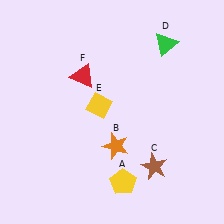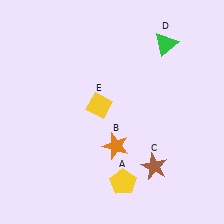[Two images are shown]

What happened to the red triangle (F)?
The red triangle (F) was removed in Image 2. It was in the top-left area of Image 1.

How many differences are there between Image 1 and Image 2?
There is 1 difference between the two images.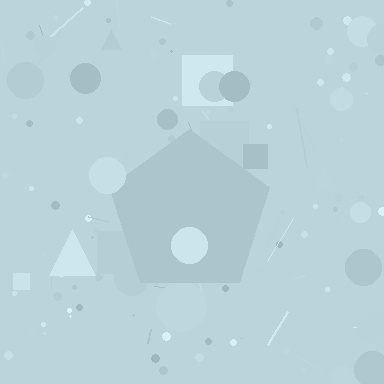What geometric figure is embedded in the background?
A pentagon is embedded in the background.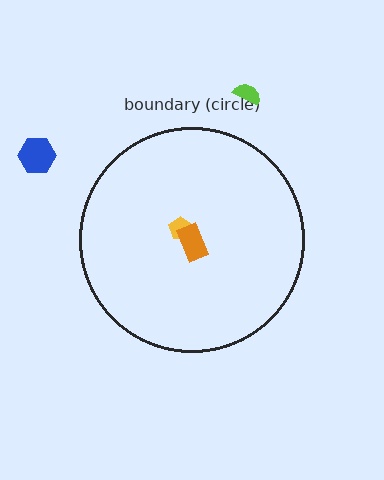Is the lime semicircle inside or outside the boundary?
Outside.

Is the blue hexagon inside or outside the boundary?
Outside.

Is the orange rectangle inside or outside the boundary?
Inside.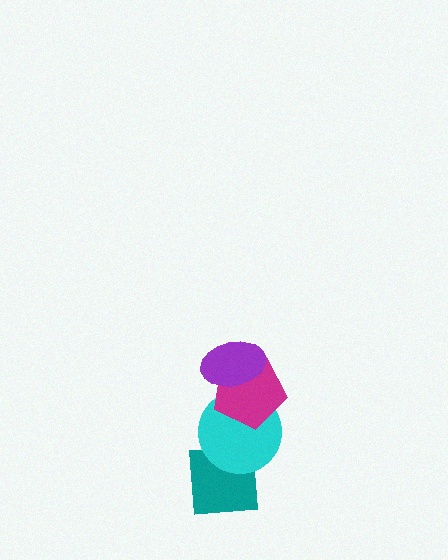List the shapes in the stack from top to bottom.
From top to bottom: the purple ellipse, the magenta pentagon, the cyan circle, the teal square.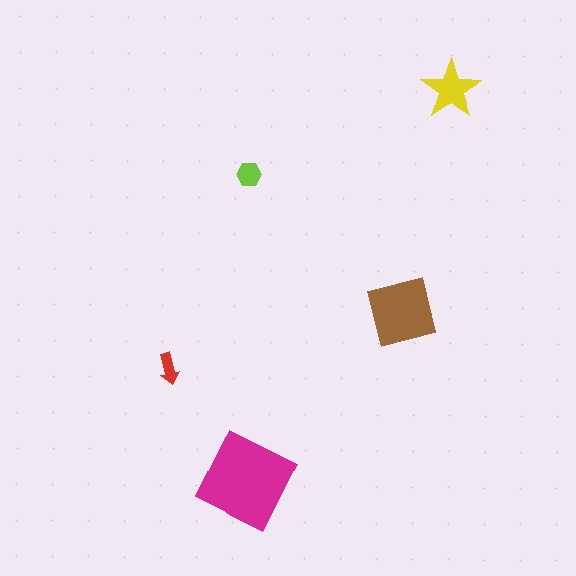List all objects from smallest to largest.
The red arrow, the lime hexagon, the yellow star, the brown square, the magenta square.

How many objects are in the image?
There are 5 objects in the image.